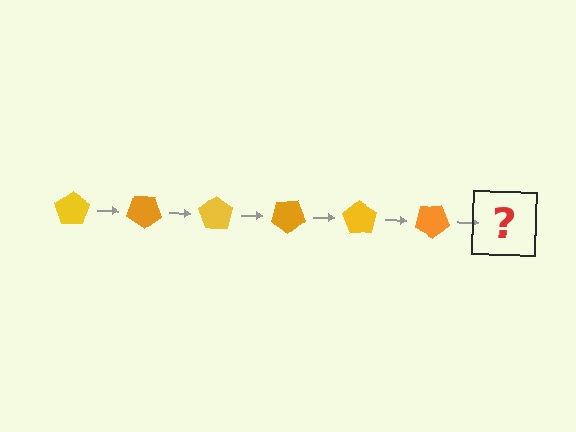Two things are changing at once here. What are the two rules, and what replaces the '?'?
The two rules are that it rotates 35 degrees each step and the color cycles through yellow and orange. The '?' should be a yellow pentagon, rotated 210 degrees from the start.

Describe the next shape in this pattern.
It should be a yellow pentagon, rotated 210 degrees from the start.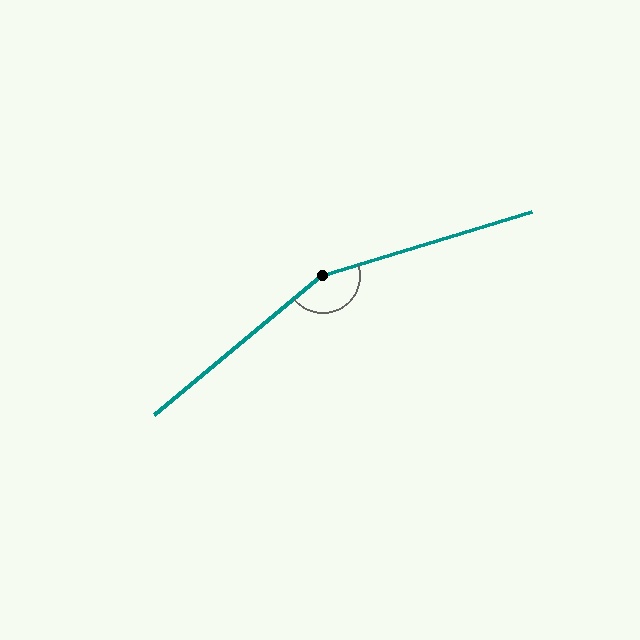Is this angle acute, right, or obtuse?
It is obtuse.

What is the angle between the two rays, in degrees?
Approximately 157 degrees.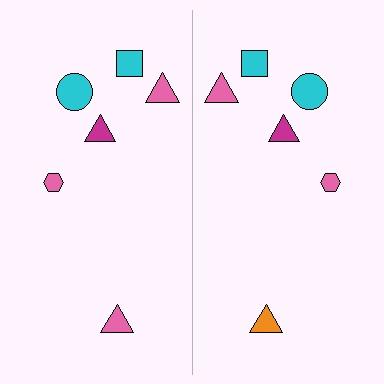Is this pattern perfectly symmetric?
No, the pattern is not perfectly symmetric. The orange triangle on the right side breaks the symmetry — its mirror counterpart is pink.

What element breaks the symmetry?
The orange triangle on the right side breaks the symmetry — its mirror counterpart is pink.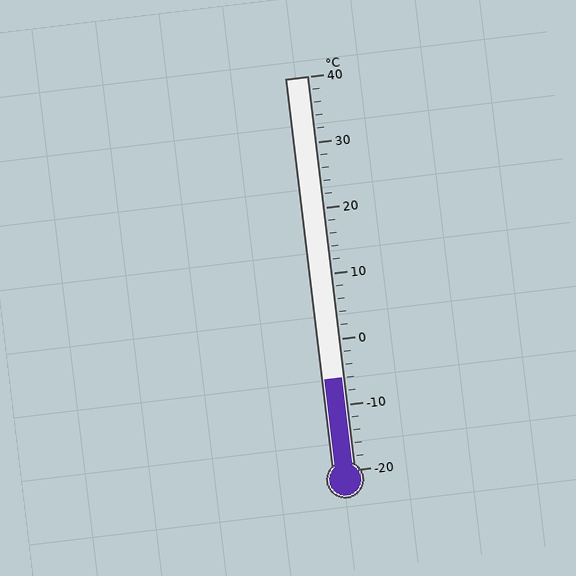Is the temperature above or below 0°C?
The temperature is below 0°C.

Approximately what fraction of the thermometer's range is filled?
The thermometer is filled to approximately 25% of its range.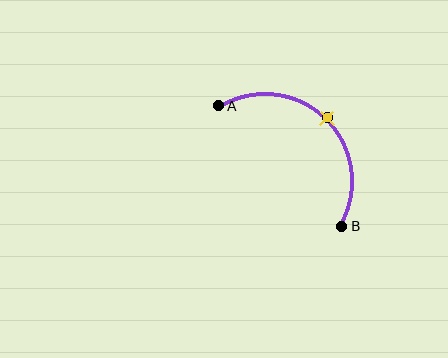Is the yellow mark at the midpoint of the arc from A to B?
Yes. The yellow mark lies on the arc at equal arc-length from both A and B — it is the arc midpoint.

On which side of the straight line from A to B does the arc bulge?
The arc bulges above and to the right of the straight line connecting A and B.